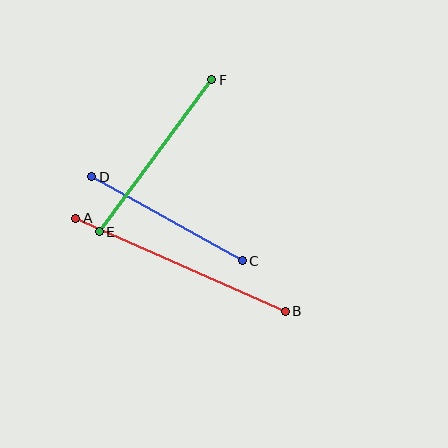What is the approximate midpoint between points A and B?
The midpoint is at approximately (181, 265) pixels.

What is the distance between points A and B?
The distance is approximately 230 pixels.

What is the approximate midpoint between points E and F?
The midpoint is at approximately (156, 156) pixels.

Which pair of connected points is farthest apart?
Points A and B are farthest apart.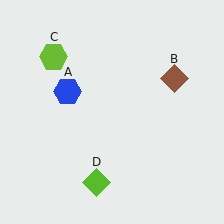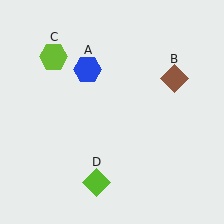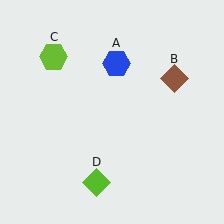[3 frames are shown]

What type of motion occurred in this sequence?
The blue hexagon (object A) rotated clockwise around the center of the scene.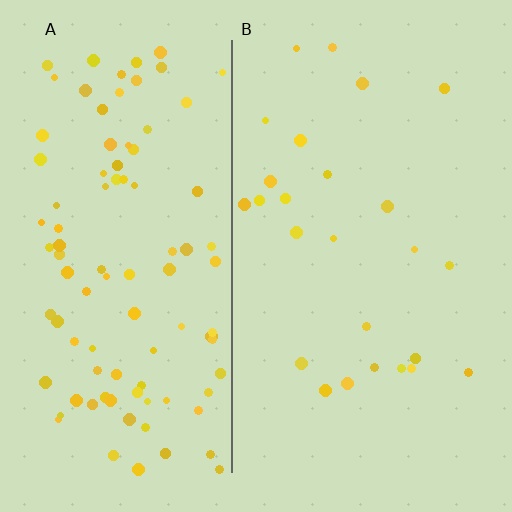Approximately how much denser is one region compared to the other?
Approximately 3.8× — region A over region B.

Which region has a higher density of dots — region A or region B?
A (the left).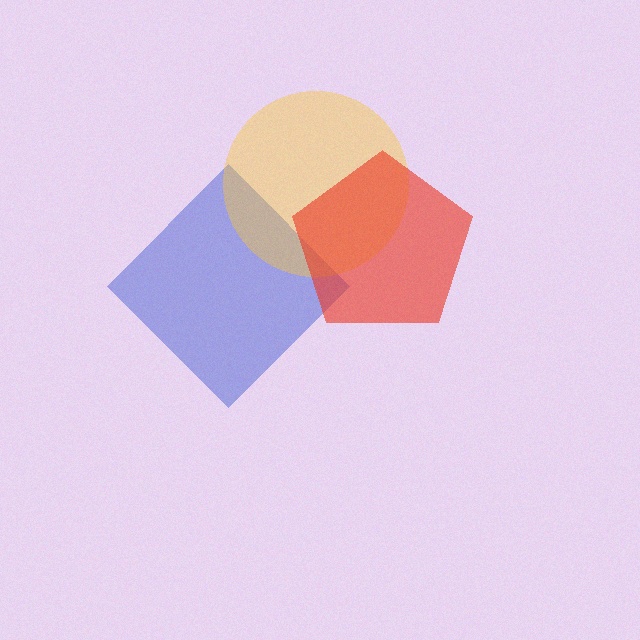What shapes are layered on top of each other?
The layered shapes are: a blue diamond, a yellow circle, a red pentagon.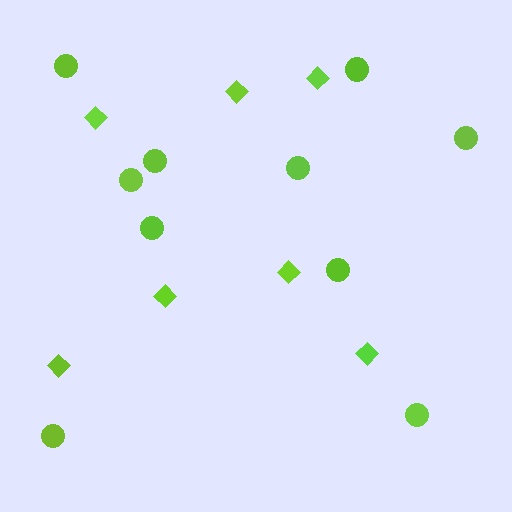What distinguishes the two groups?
There are 2 groups: one group of diamonds (7) and one group of circles (10).